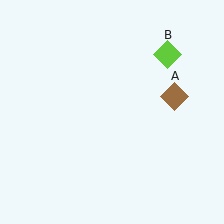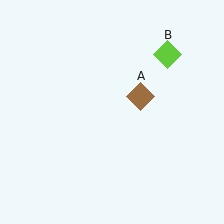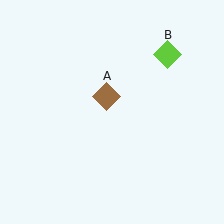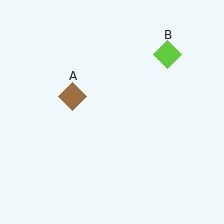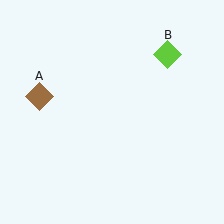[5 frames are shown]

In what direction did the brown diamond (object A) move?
The brown diamond (object A) moved left.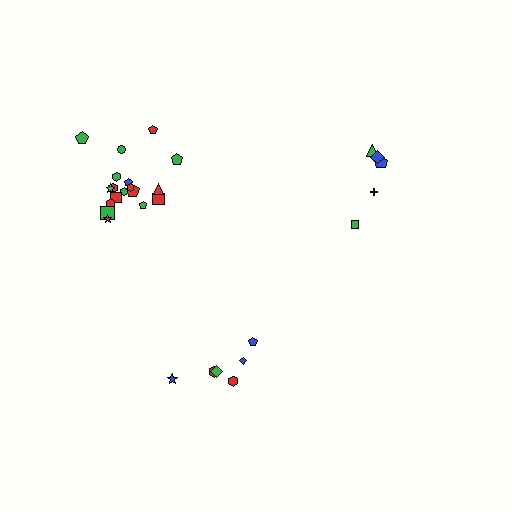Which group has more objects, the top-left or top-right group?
The top-left group.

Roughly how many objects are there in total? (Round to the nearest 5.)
Roughly 30 objects in total.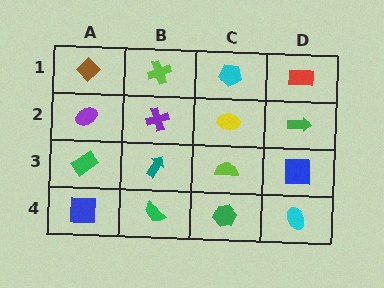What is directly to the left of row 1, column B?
A brown diamond.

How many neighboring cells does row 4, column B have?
3.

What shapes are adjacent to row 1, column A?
A purple ellipse (row 2, column A), a lime cross (row 1, column B).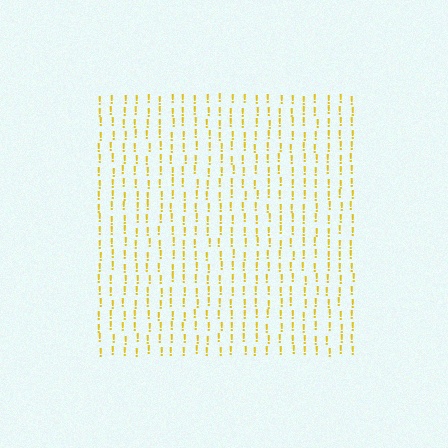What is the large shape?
The large shape is a square.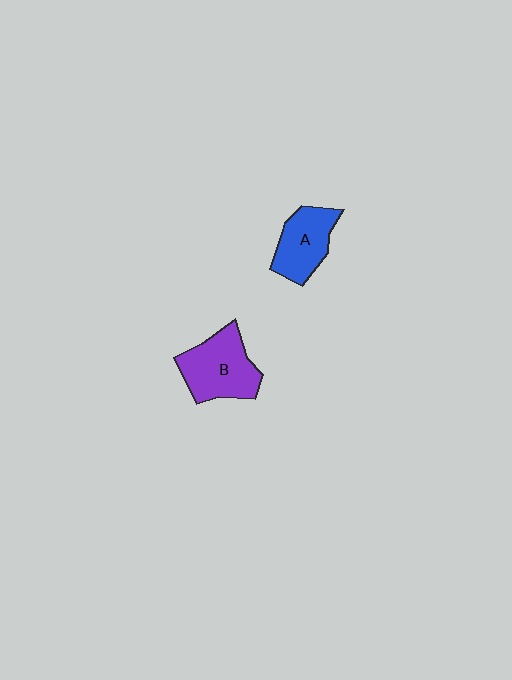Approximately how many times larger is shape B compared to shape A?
Approximately 1.3 times.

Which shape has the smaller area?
Shape A (blue).